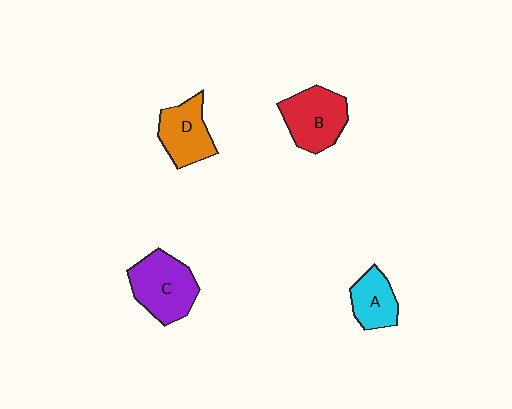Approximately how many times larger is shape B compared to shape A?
Approximately 1.5 times.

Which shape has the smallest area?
Shape A (cyan).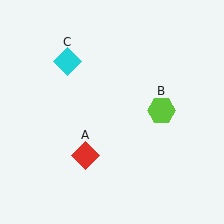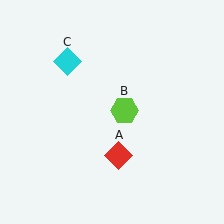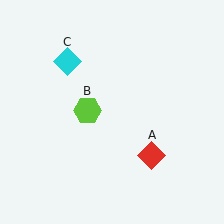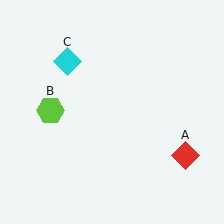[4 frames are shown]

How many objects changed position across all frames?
2 objects changed position: red diamond (object A), lime hexagon (object B).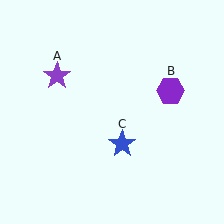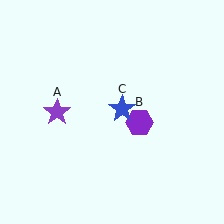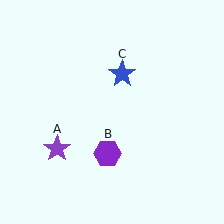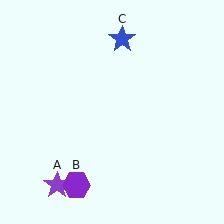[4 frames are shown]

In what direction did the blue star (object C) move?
The blue star (object C) moved up.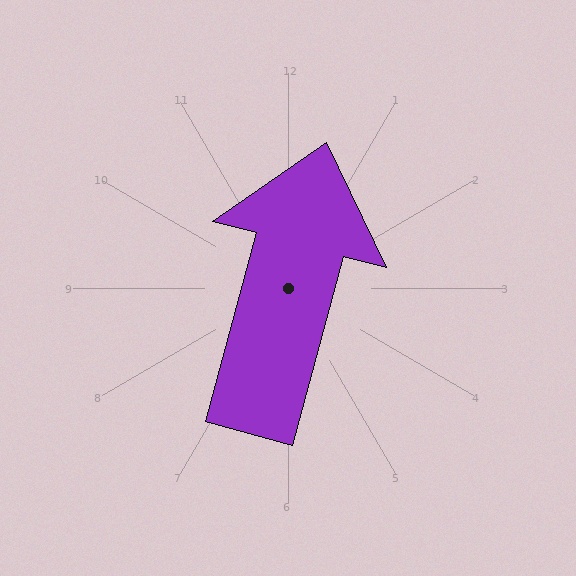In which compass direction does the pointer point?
North.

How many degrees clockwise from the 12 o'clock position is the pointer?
Approximately 15 degrees.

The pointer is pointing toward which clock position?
Roughly 12 o'clock.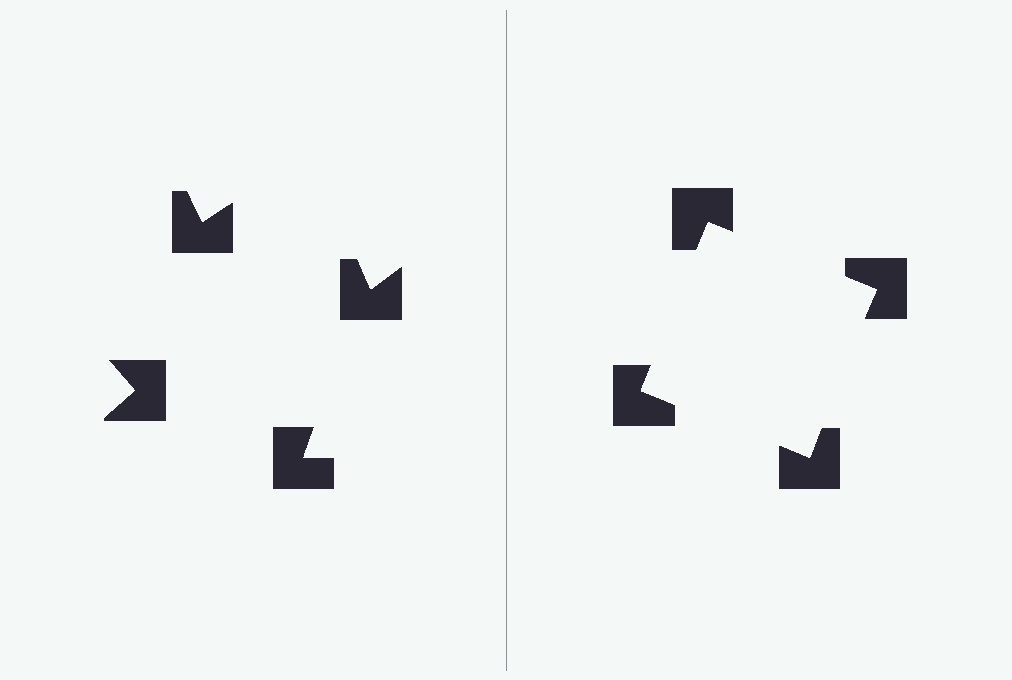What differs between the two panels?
The notched squares are positioned identically on both sides; only the wedge orientations differ. On the right they align to a square; on the left they are misaligned.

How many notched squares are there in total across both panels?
8 — 4 on each side.